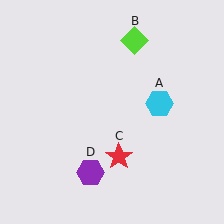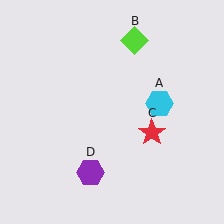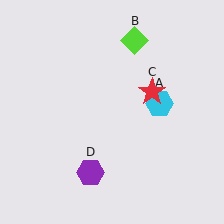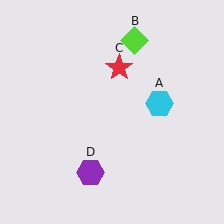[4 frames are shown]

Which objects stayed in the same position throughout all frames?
Cyan hexagon (object A) and lime diamond (object B) and purple hexagon (object D) remained stationary.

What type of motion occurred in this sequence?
The red star (object C) rotated counterclockwise around the center of the scene.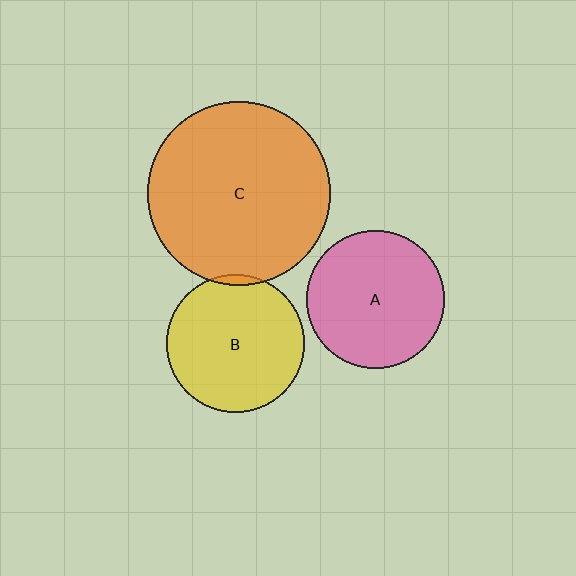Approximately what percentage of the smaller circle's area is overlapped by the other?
Approximately 5%.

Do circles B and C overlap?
Yes.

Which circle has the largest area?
Circle C (orange).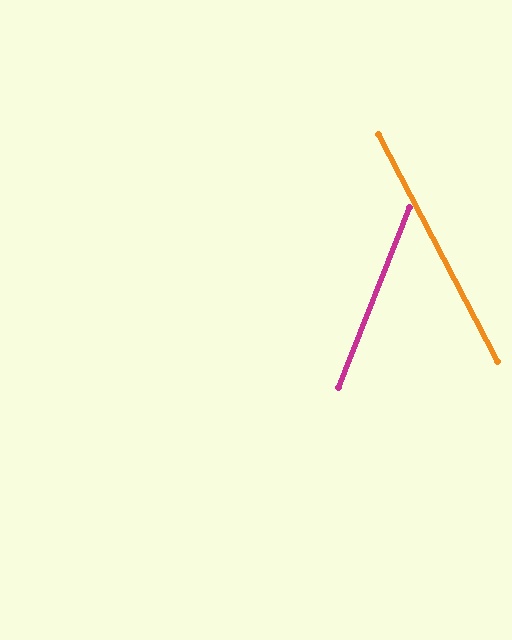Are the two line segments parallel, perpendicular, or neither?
Neither parallel nor perpendicular — they differ by about 49°.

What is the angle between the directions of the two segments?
Approximately 49 degrees.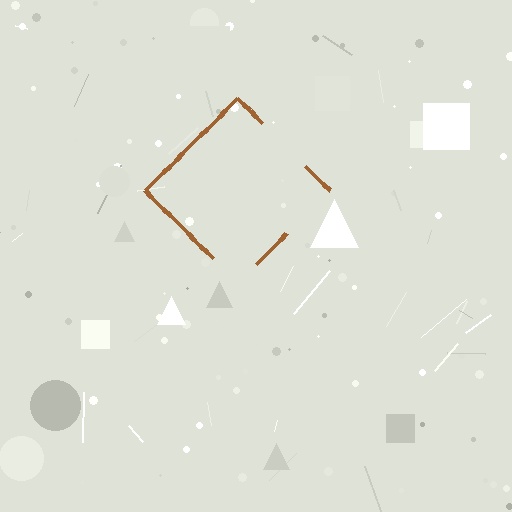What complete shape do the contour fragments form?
The contour fragments form a diamond.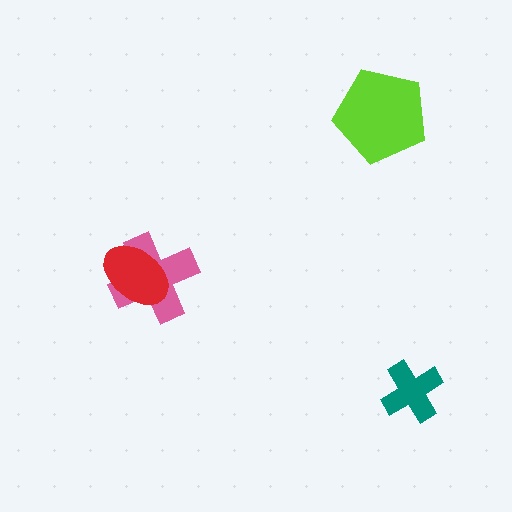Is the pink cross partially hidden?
Yes, it is partially covered by another shape.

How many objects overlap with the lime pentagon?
0 objects overlap with the lime pentagon.